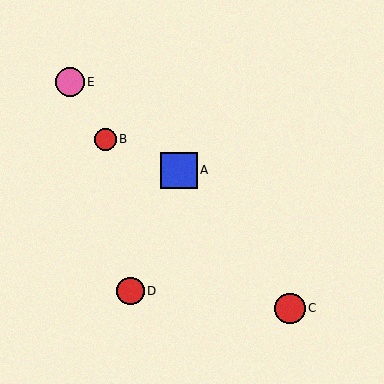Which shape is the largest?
The blue square (labeled A) is the largest.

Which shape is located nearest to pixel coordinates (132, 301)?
The red circle (labeled D) at (131, 291) is nearest to that location.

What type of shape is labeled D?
Shape D is a red circle.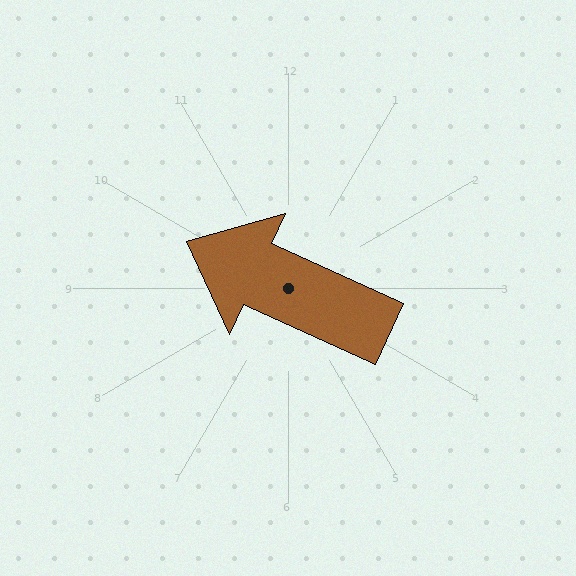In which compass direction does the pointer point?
Northwest.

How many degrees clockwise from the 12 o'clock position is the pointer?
Approximately 295 degrees.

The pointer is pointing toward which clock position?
Roughly 10 o'clock.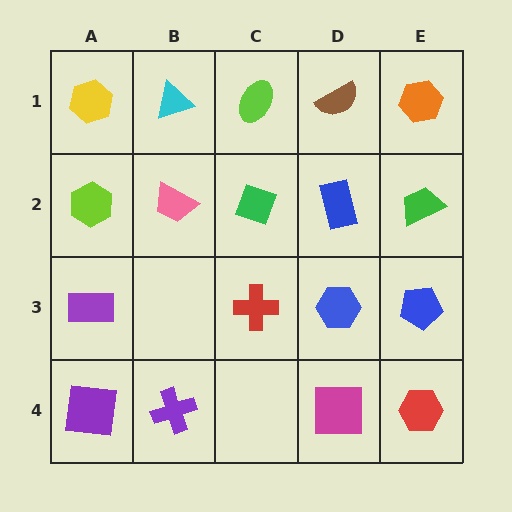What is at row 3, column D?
A blue hexagon.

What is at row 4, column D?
A magenta square.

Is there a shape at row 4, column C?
No, that cell is empty.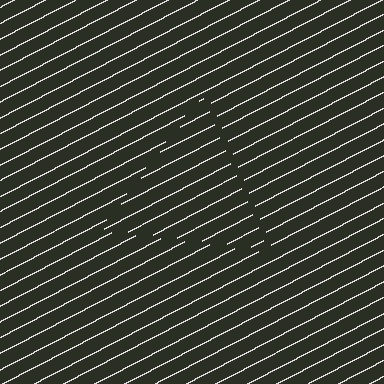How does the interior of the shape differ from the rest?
The interior of the shape contains the same grating, shifted by half a period — the contour is defined by the phase discontinuity where line-ends from the inner and outer gratings abut.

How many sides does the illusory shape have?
3 sides — the line-ends trace a triangle.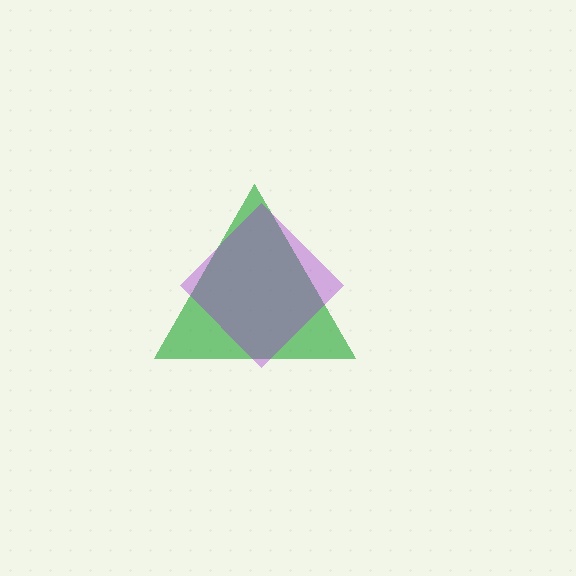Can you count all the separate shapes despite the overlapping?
Yes, there are 2 separate shapes.